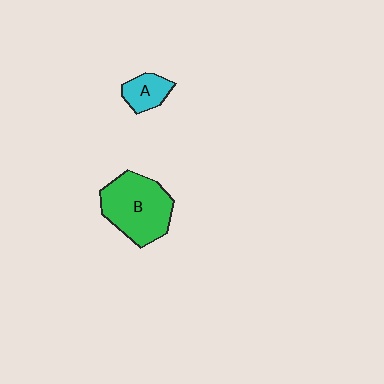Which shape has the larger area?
Shape B (green).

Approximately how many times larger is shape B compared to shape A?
Approximately 2.7 times.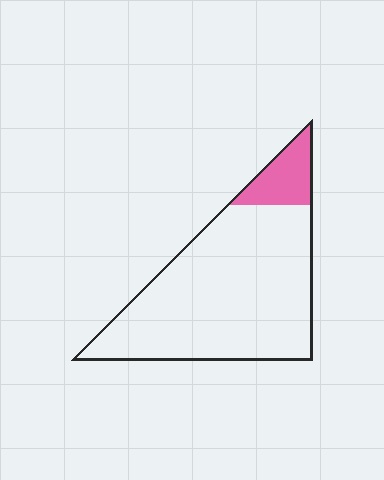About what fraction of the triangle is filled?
About one eighth (1/8).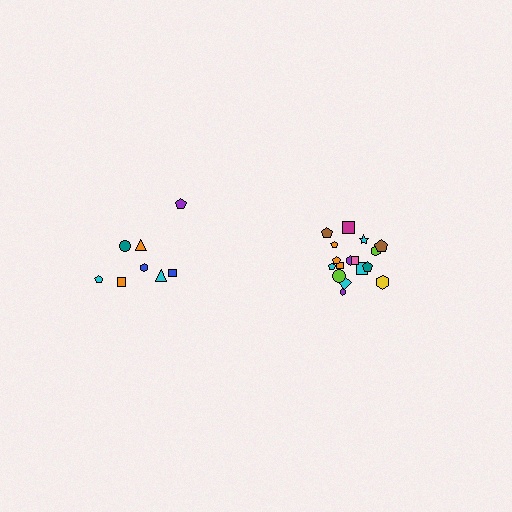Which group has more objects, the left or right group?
The right group.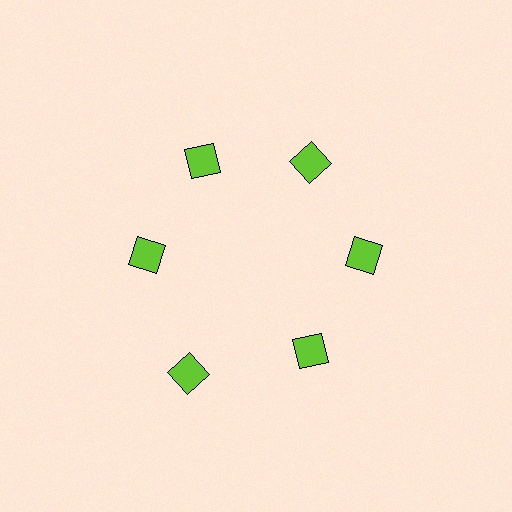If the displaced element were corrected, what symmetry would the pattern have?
It would have 6-fold rotational symmetry — the pattern would map onto itself every 60 degrees.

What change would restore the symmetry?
The symmetry would be restored by moving it inward, back onto the ring so that all 6 squares sit at equal angles and equal distance from the center.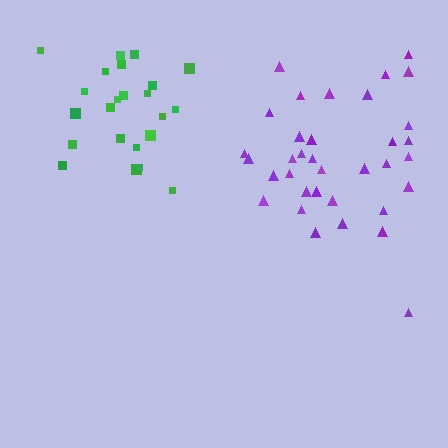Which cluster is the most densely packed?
Green.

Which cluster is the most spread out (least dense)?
Purple.